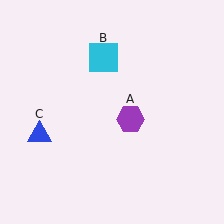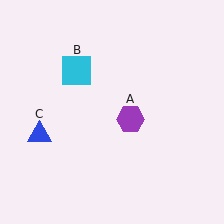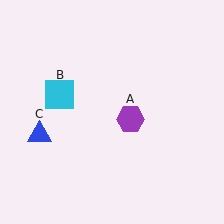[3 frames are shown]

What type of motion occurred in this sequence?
The cyan square (object B) rotated counterclockwise around the center of the scene.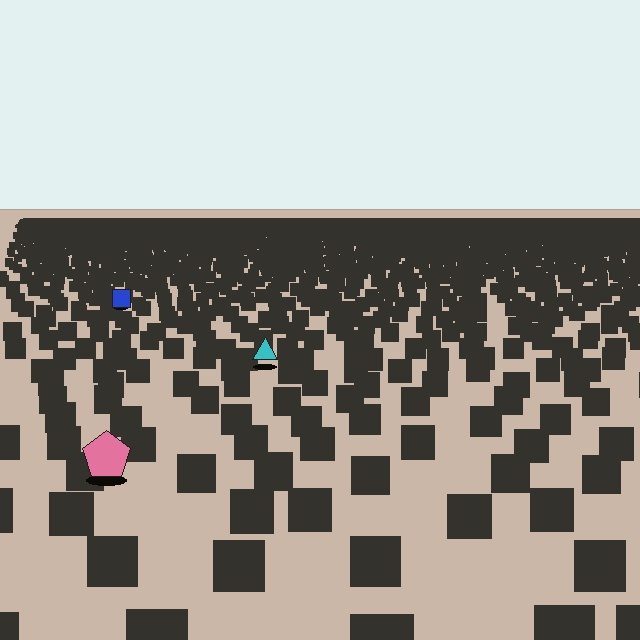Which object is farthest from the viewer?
The blue square is farthest from the viewer. It appears smaller and the ground texture around it is denser.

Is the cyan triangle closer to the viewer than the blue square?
Yes. The cyan triangle is closer — you can tell from the texture gradient: the ground texture is coarser near it.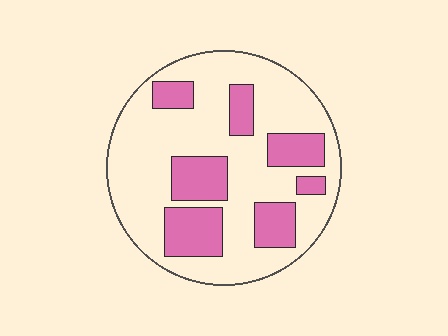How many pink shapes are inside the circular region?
7.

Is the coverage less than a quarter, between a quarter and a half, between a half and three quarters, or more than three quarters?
Between a quarter and a half.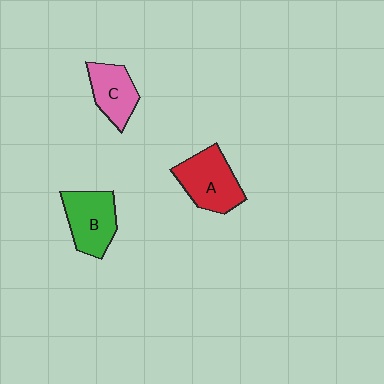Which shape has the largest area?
Shape A (red).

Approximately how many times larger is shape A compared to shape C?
Approximately 1.3 times.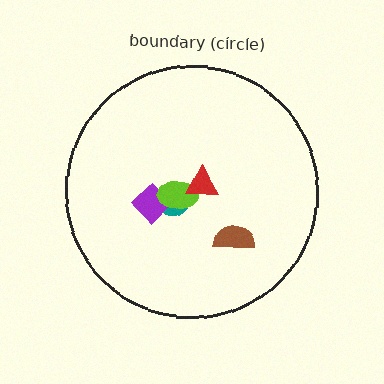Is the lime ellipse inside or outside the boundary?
Inside.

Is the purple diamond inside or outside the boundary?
Inside.